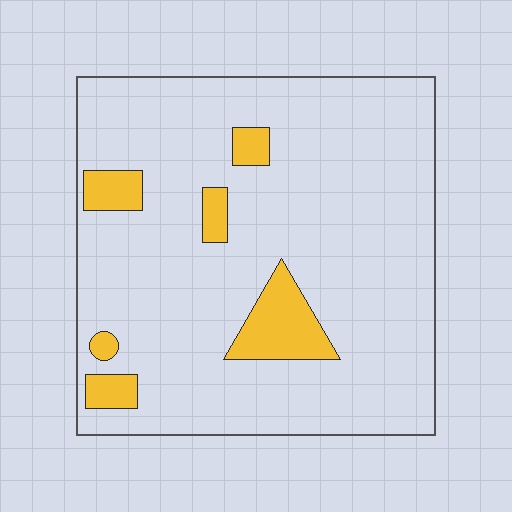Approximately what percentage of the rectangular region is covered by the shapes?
Approximately 10%.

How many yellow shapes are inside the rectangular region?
6.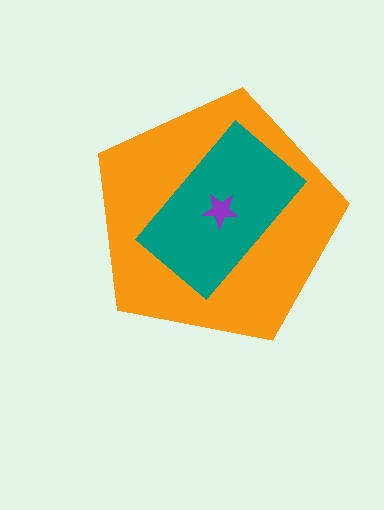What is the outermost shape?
The orange pentagon.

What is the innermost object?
The purple star.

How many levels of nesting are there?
3.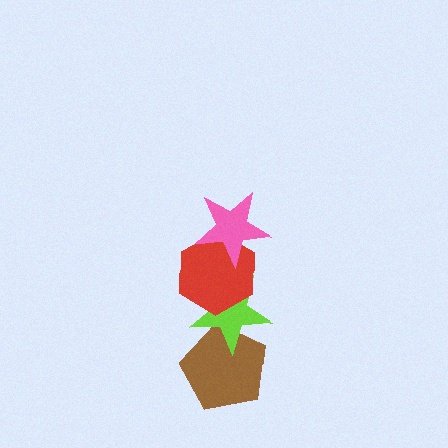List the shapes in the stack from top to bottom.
From top to bottom: the pink star, the red hexagon, the lime star, the brown pentagon.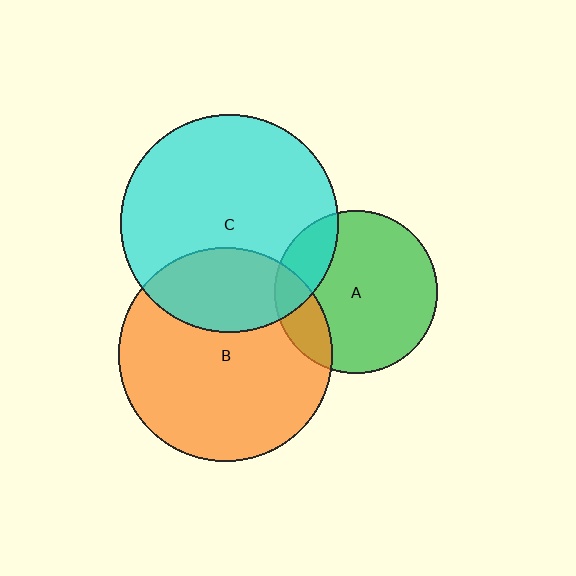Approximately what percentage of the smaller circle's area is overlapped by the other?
Approximately 20%.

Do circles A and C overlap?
Yes.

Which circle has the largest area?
Circle C (cyan).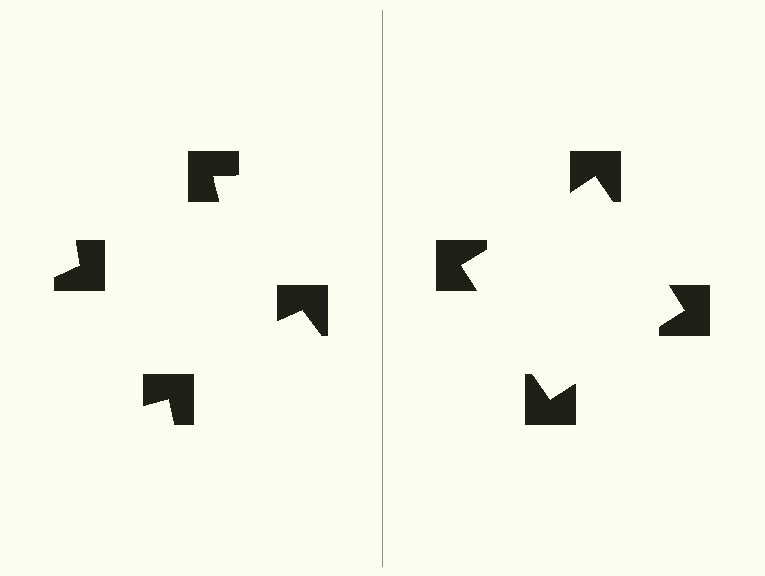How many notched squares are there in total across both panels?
8 — 4 on each side.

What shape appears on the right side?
An illusory square.